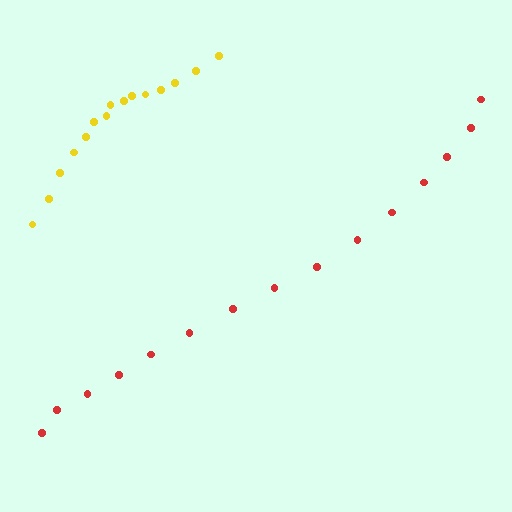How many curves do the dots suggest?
There are 2 distinct paths.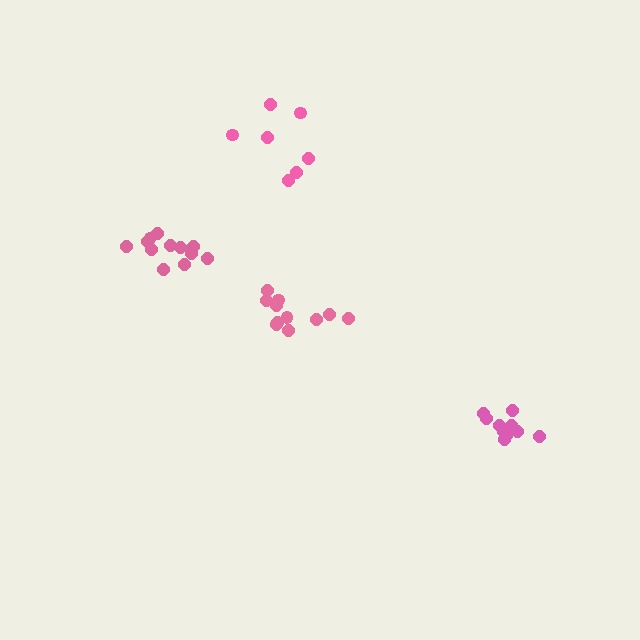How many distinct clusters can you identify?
There are 4 distinct clusters.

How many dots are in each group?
Group 1: 12 dots, Group 2: 11 dots, Group 3: 10 dots, Group 4: 7 dots (40 total).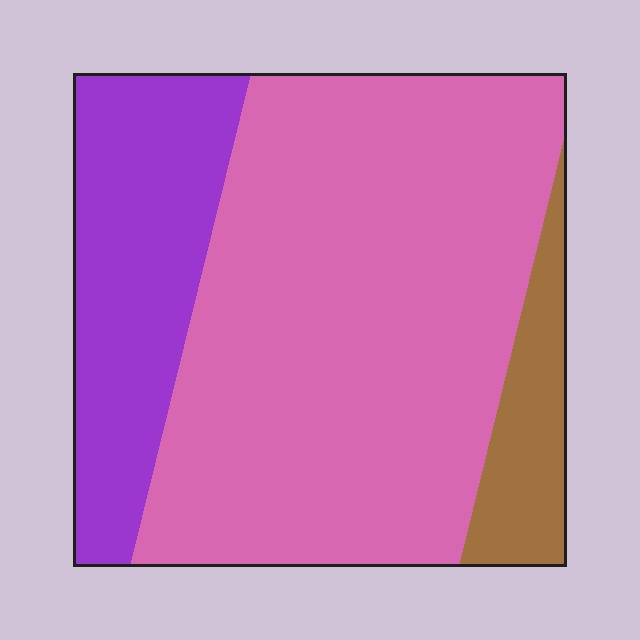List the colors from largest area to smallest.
From largest to smallest: pink, purple, brown.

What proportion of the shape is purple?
Purple covers around 25% of the shape.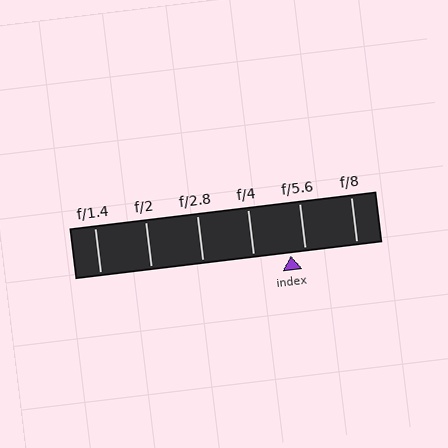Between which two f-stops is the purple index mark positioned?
The index mark is between f/4 and f/5.6.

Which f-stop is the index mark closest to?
The index mark is closest to f/5.6.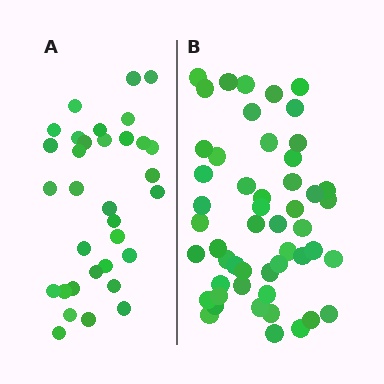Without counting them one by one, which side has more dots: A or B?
Region B (the right region) has more dots.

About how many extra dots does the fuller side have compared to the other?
Region B has approximately 20 more dots than region A.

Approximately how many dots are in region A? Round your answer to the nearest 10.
About 30 dots. (The exact count is 33, which rounds to 30.)